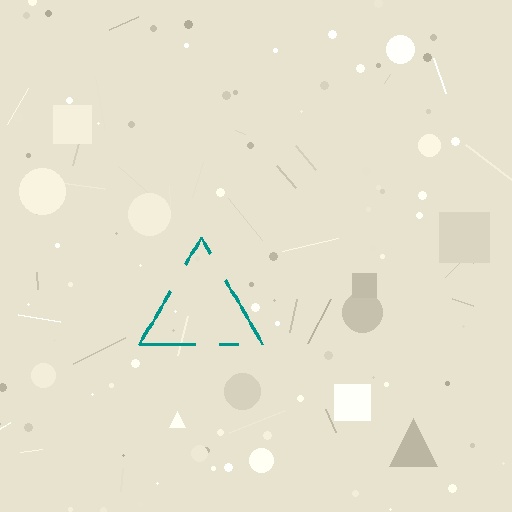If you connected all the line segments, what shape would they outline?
They would outline a triangle.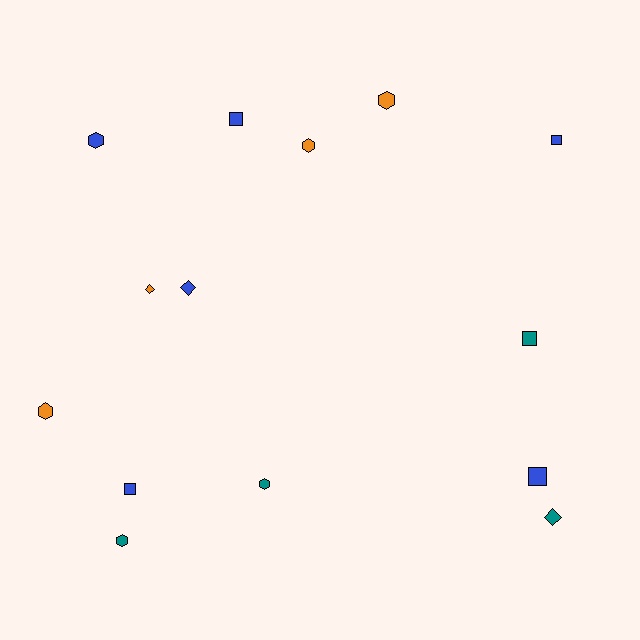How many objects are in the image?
There are 14 objects.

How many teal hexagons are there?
There are 2 teal hexagons.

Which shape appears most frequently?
Hexagon, with 6 objects.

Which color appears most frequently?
Blue, with 6 objects.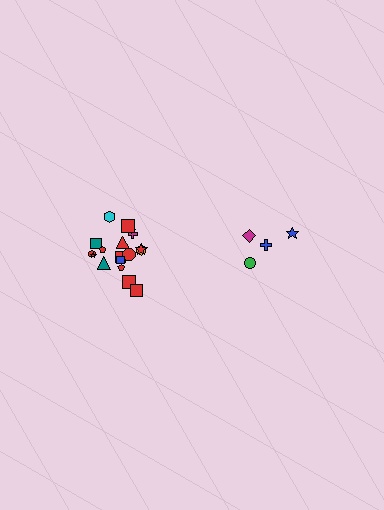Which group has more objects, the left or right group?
The left group.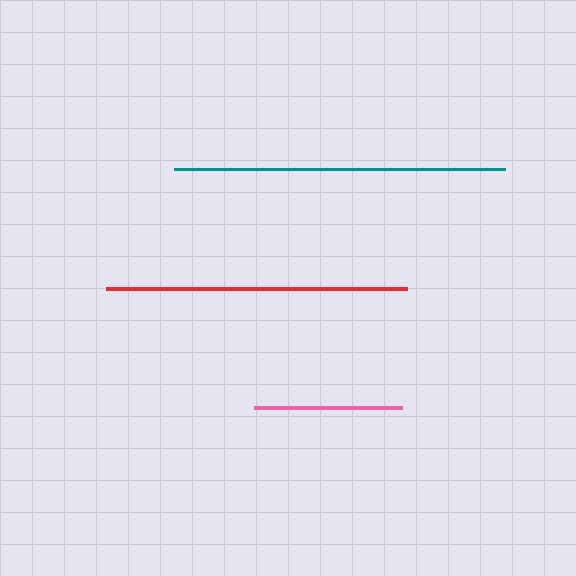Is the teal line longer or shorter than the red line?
The teal line is longer than the red line.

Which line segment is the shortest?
The pink line is the shortest at approximately 148 pixels.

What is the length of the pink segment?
The pink segment is approximately 148 pixels long.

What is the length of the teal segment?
The teal segment is approximately 330 pixels long.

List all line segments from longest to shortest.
From longest to shortest: teal, red, pink.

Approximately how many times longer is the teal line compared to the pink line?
The teal line is approximately 2.2 times the length of the pink line.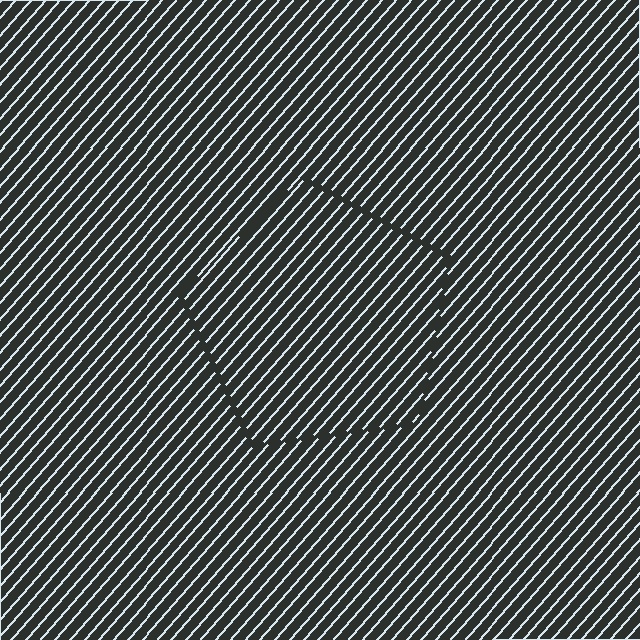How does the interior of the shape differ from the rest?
The interior of the shape contains the same grating, shifted by half a period — the contour is defined by the phase discontinuity where line-ends from the inner and outer gratings abut.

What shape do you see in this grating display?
An illusory pentagon. The interior of the shape contains the same grating, shifted by half a period — the contour is defined by the phase discontinuity where line-ends from the inner and outer gratings abut.